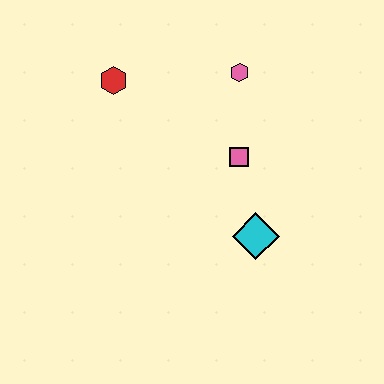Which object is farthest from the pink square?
The red hexagon is farthest from the pink square.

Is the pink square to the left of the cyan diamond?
Yes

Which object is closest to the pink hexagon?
The pink square is closest to the pink hexagon.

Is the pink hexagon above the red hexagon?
Yes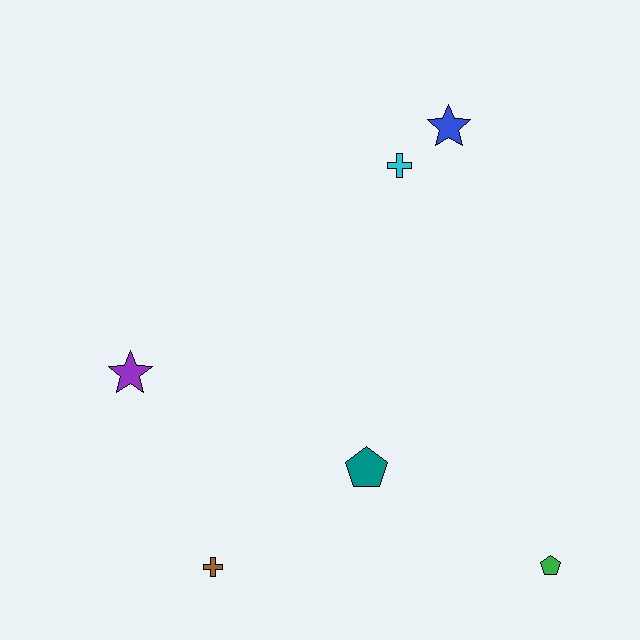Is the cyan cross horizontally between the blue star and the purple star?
Yes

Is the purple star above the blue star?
No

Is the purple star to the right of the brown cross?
No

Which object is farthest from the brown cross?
The blue star is farthest from the brown cross.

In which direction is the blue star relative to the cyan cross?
The blue star is to the right of the cyan cross.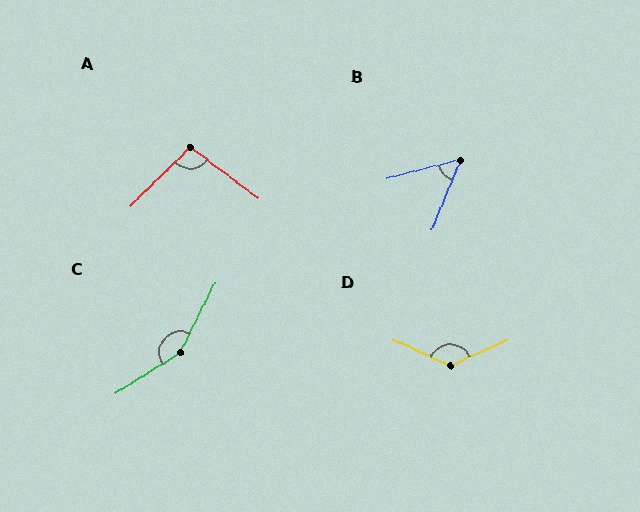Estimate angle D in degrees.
Approximately 132 degrees.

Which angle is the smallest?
B, at approximately 53 degrees.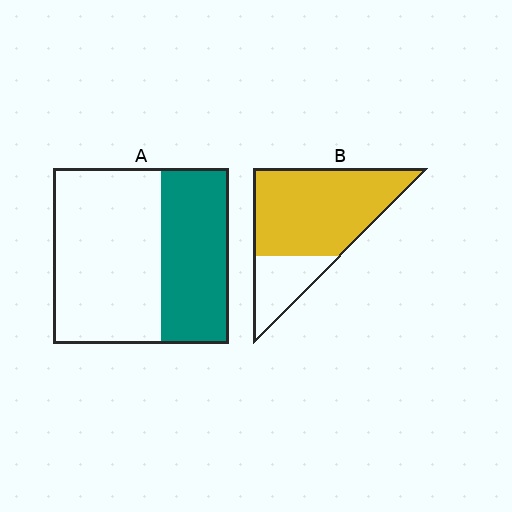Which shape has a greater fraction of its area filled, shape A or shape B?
Shape B.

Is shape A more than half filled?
No.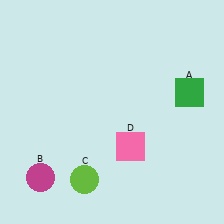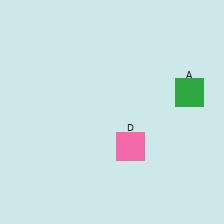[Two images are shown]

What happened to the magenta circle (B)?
The magenta circle (B) was removed in Image 2. It was in the bottom-left area of Image 1.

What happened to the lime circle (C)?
The lime circle (C) was removed in Image 2. It was in the bottom-left area of Image 1.